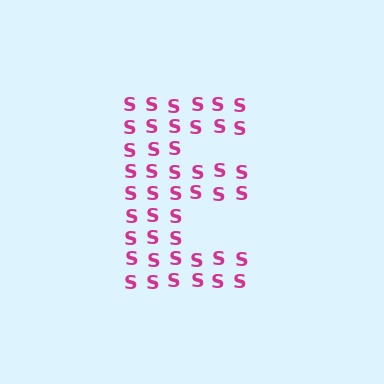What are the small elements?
The small elements are letter S's.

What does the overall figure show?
The overall figure shows the letter E.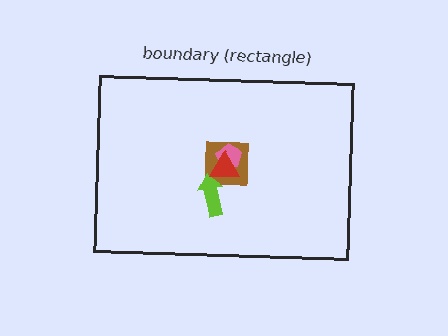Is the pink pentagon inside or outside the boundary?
Inside.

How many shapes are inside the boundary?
4 inside, 0 outside.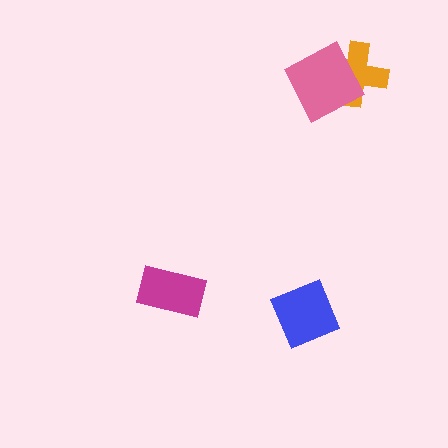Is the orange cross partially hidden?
Yes, it is partially covered by another shape.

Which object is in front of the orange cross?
The pink diamond is in front of the orange cross.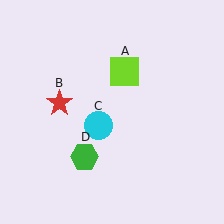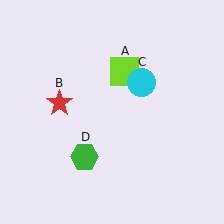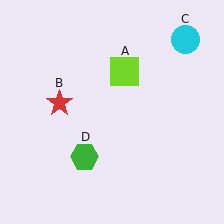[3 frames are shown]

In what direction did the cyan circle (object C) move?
The cyan circle (object C) moved up and to the right.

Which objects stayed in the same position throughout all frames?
Lime square (object A) and red star (object B) and green hexagon (object D) remained stationary.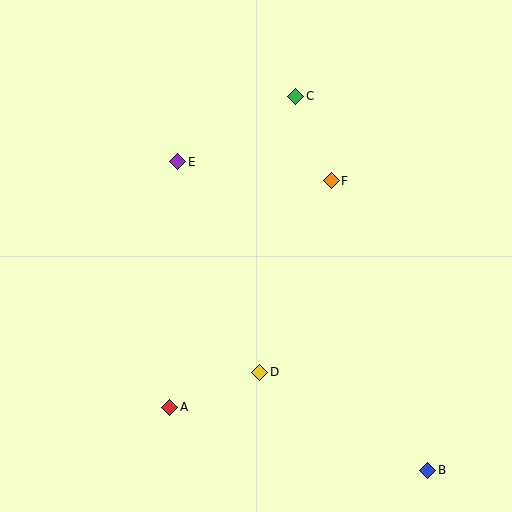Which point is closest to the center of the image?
Point F at (331, 181) is closest to the center.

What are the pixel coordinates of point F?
Point F is at (331, 181).